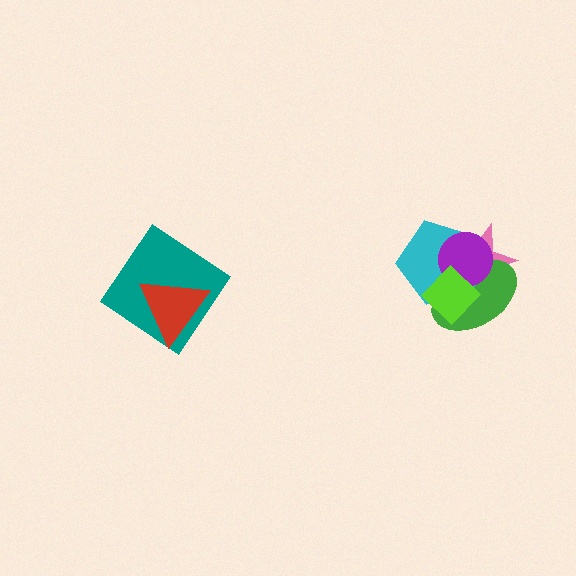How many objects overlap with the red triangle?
1 object overlaps with the red triangle.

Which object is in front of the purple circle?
The lime diamond is in front of the purple circle.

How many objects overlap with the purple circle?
4 objects overlap with the purple circle.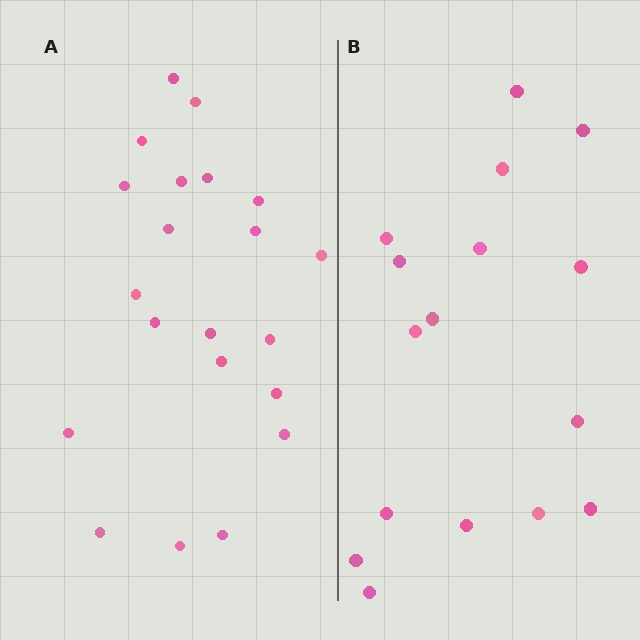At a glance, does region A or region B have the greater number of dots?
Region A (the left region) has more dots.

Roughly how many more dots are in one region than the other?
Region A has about 5 more dots than region B.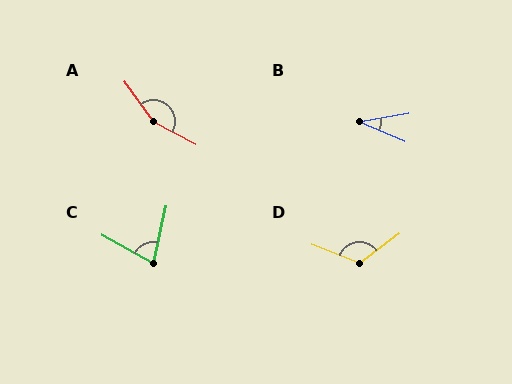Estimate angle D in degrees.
Approximately 121 degrees.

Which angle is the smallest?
B, at approximately 32 degrees.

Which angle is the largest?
A, at approximately 154 degrees.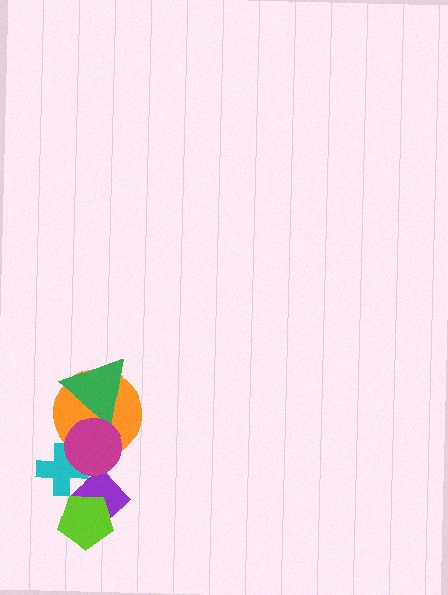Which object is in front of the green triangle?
The magenta circle is in front of the green triangle.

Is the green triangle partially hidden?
Yes, it is partially covered by another shape.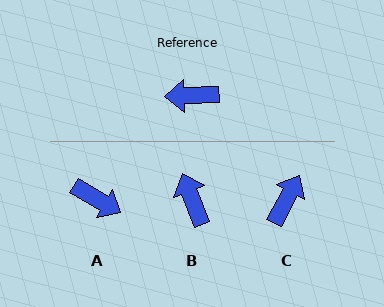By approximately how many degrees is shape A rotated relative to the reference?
Approximately 147 degrees counter-clockwise.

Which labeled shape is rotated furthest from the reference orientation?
A, about 147 degrees away.